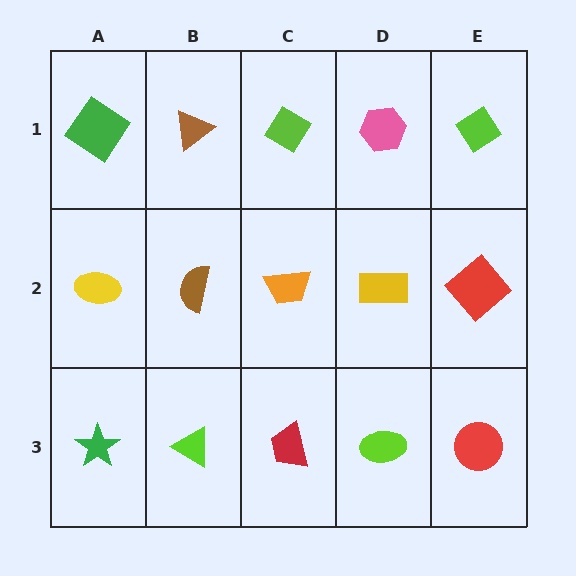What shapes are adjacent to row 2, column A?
A green diamond (row 1, column A), a green star (row 3, column A), a brown semicircle (row 2, column B).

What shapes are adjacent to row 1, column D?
A yellow rectangle (row 2, column D), a lime diamond (row 1, column C), a lime diamond (row 1, column E).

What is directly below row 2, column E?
A red circle.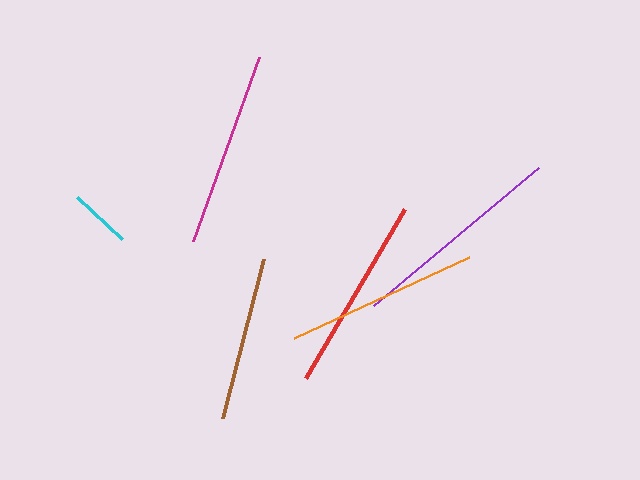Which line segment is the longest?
The purple line is the longest at approximately 216 pixels.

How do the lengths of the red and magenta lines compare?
The red and magenta lines are approximately the same length.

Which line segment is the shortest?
The cyan line is the shortest at approximately 62 pixels.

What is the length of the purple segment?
The purple segment is approximately 216 pixels long.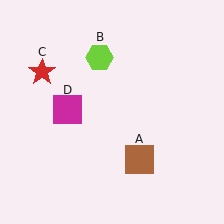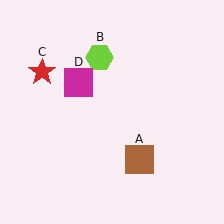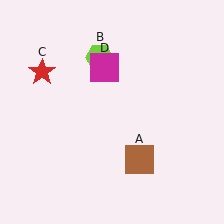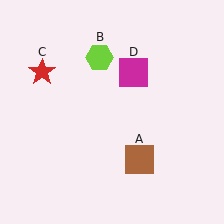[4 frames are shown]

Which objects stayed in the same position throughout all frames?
Brown square (object A) and lime hexagon (object B) and red star (object C) remained stationary.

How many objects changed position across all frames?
1 object changed position: magenta square (object D).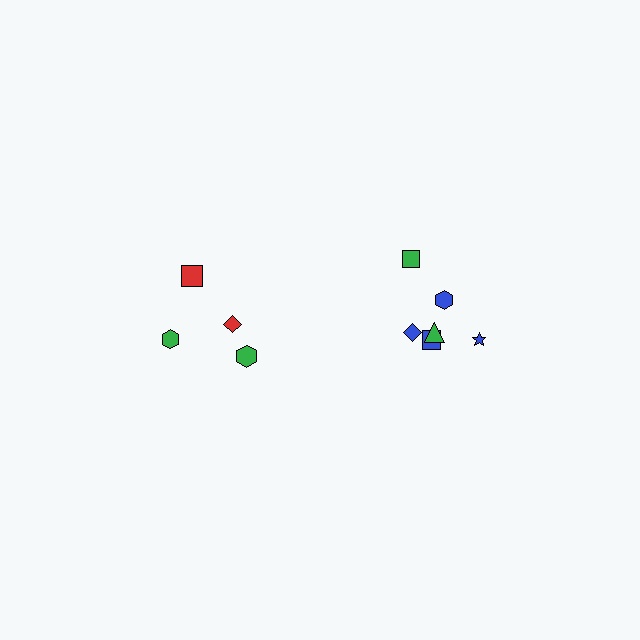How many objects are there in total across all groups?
There are 10 objects.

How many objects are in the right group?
There are 6 objects.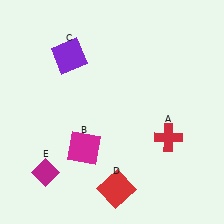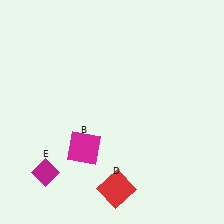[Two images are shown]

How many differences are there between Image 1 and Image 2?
There are 2 differences between the two images.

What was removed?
The purple square (C), the red cross (A) were removed in Image 2.